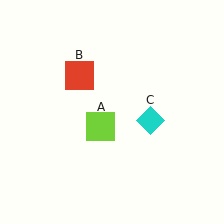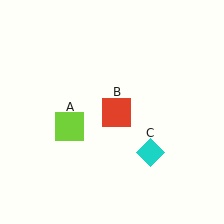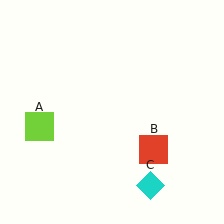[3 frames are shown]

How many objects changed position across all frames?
3 objects changed position: lime square (object A), red square (object B), cyan diamond (object C).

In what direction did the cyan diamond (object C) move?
The cyan diamond (object C) moved down.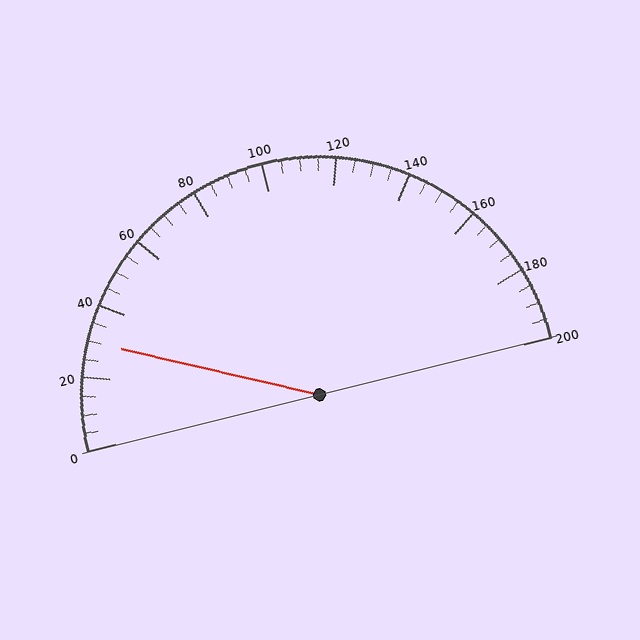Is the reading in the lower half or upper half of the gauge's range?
The reading is in the lower half of the range (0 to 200).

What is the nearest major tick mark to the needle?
The nearest major tick mark is 40.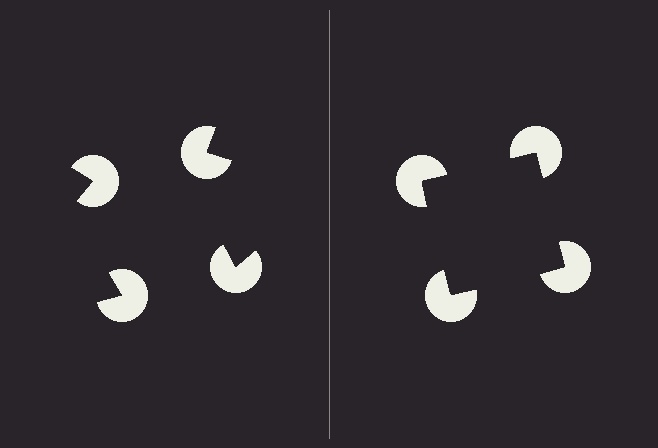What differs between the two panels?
The pac-man discs are positioned identically on both sides; only the wedge orientations differ. On the right they align to a square; on the left they are misaligned.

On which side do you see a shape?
An illusory square appears on the right side. On the left side the wedge cuts are rotated, so no coherent shape forms.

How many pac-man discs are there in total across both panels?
8 — 4 on each side.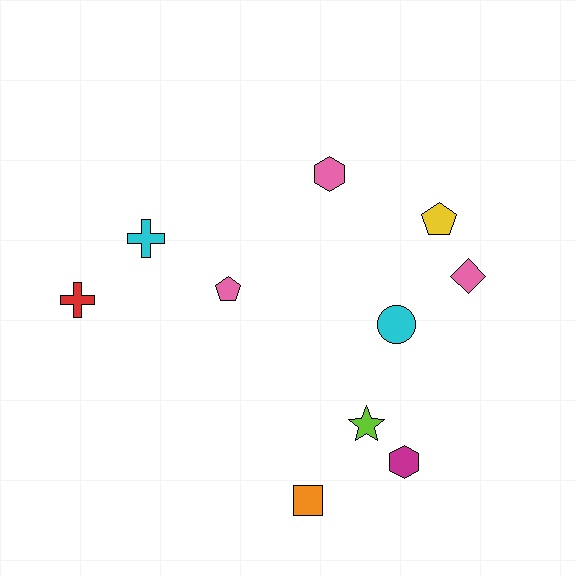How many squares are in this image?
There is 1 square.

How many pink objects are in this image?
There are 3 pink objects.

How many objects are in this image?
There are 10 objects.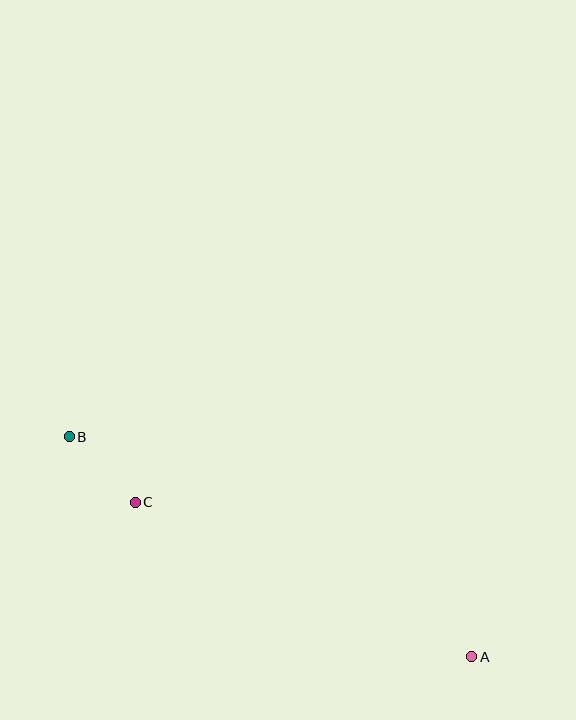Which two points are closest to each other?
Points B and C are closest to each other.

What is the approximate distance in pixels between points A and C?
The distance between A and C is approximately 371 pixels.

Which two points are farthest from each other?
Points A and B are farthest from each other.